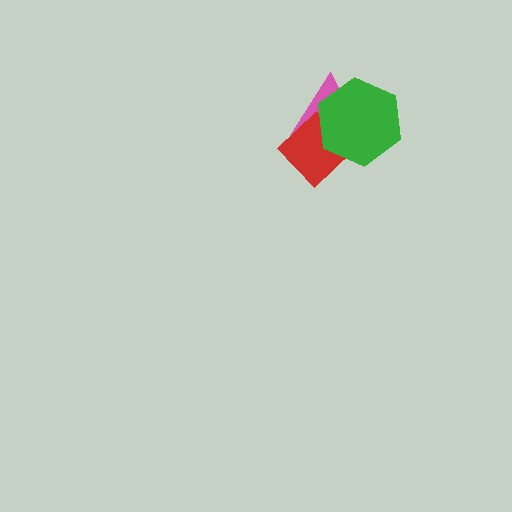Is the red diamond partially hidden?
Yes, it is partially covered by another shape.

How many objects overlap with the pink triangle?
2 objects overlap with the pink triangle.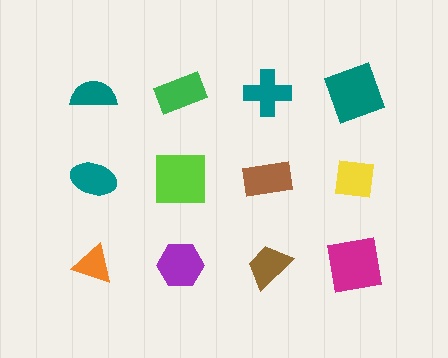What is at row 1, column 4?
A teal square.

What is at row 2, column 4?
A yellow square.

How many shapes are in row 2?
4 shapes.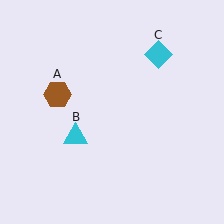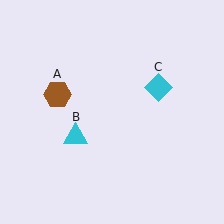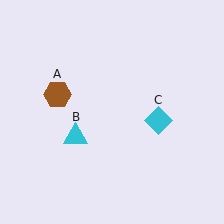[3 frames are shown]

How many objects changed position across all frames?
1 object changed position: cyan diamond (object C).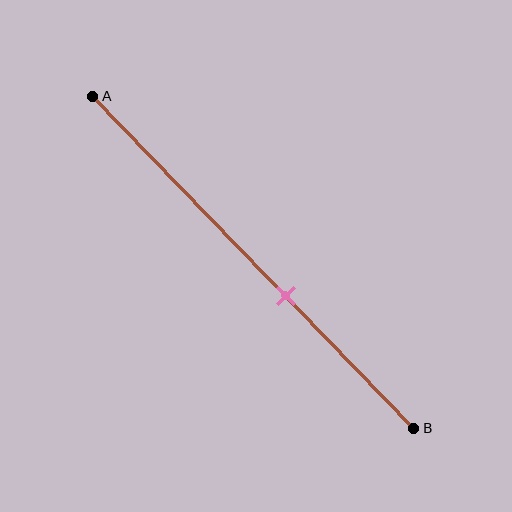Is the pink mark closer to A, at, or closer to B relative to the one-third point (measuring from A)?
The pink mark is closer to point B than the one-third point of segment AB.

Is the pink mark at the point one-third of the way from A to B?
No, the mark is at about 60% from A, not at the 33% one-third point.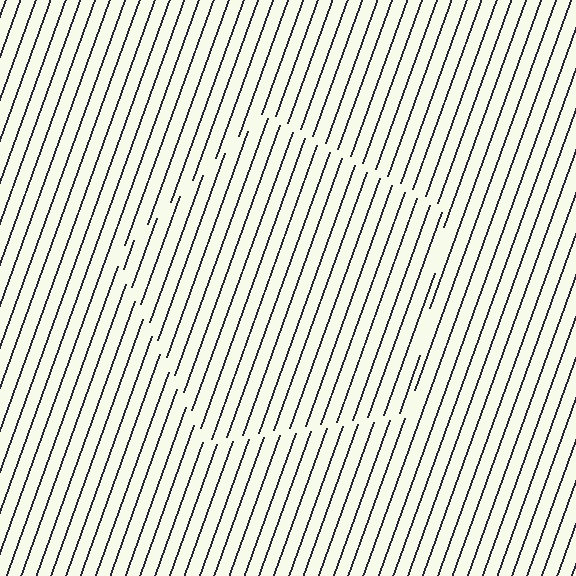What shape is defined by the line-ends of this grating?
An illusory pentagon. The interior of the shape contains the same grating, shifted by half a period — the contour is defined by the phase discontinuity where line-ends from the inner and outer gratings abut.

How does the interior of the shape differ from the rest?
The interior of the shape contains the same grating, shifted by half a period — the contour is defined by the phase discontinuity where line-ends from the inner and outer gratings abut.